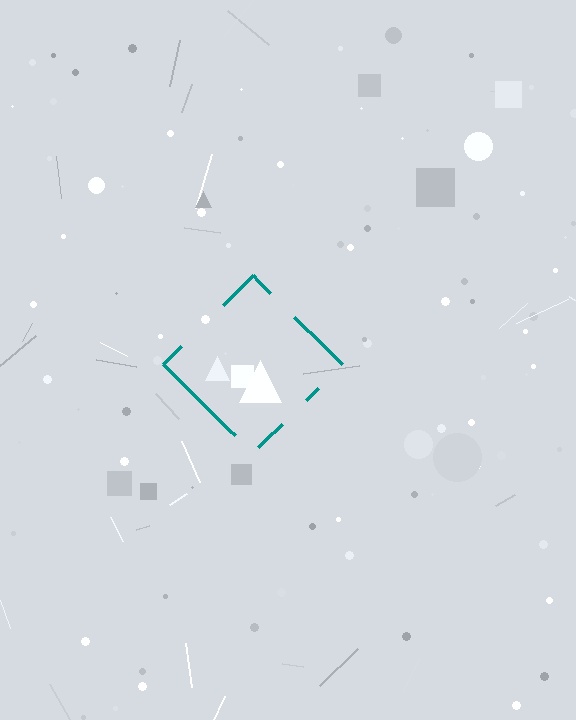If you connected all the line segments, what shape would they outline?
They would outline a diamond.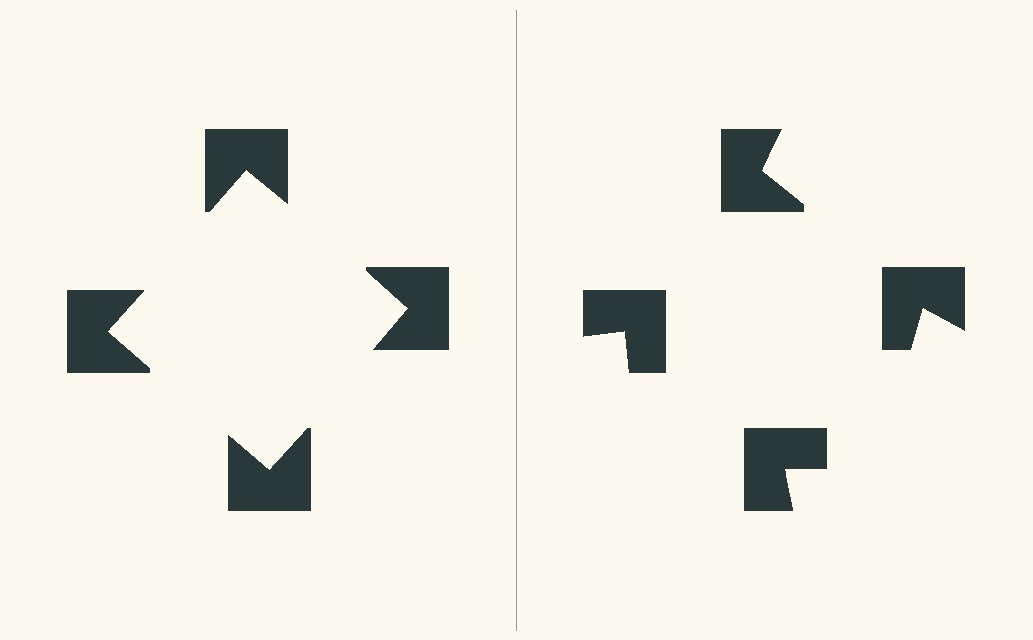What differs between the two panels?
The notched squares are positioned identically on both sides; only the wedge orientations differ. On the left they align to a square; on the right they are misaligned.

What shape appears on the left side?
An illusory square.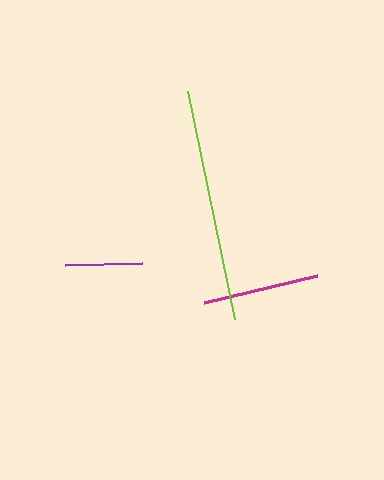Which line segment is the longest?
The lime line is the longest at approximately 233 pixels.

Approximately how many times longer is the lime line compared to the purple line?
The lime line is approximately 3.0 times the length of the purple line.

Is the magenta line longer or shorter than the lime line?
The lime line is longer than the magenta line.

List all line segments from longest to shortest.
From longest to shortest: lime, magenta, purple.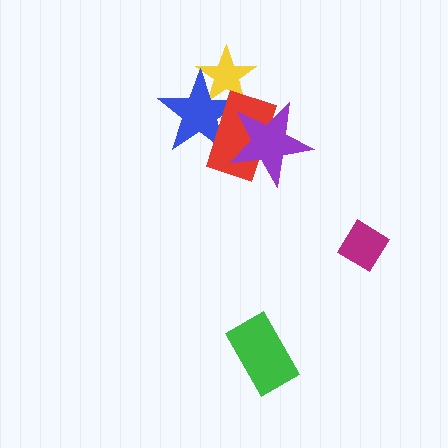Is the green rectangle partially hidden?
No, no other shape covers it.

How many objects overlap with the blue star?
3 objects overlap with the blue star.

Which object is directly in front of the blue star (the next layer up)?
The red rectangle is directly in front of the blue star.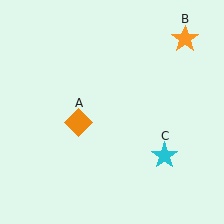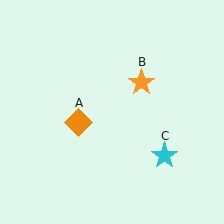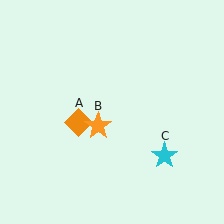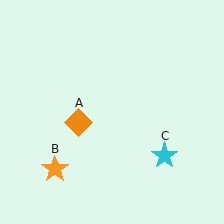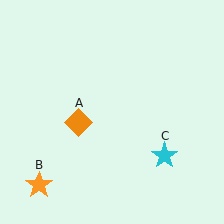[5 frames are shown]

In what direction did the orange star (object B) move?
The orange star (object B) moved down and to the left.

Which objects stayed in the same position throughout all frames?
Orange diamond (object A) and cyan star (object C) remained stationary.